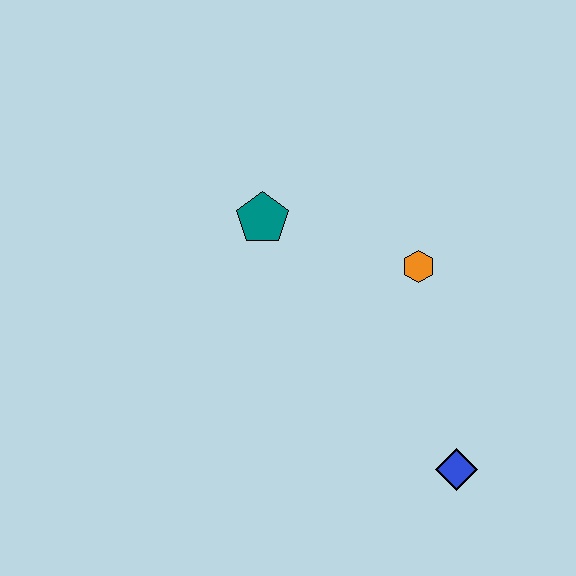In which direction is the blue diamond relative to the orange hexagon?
The blue diamond is below the orange hexagon.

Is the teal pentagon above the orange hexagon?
Yes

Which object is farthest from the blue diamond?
The teal pentagon is farthest from the blue diamond.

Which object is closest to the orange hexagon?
The teal pentagon is closest to the orange hexagon.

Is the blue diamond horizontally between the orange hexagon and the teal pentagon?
No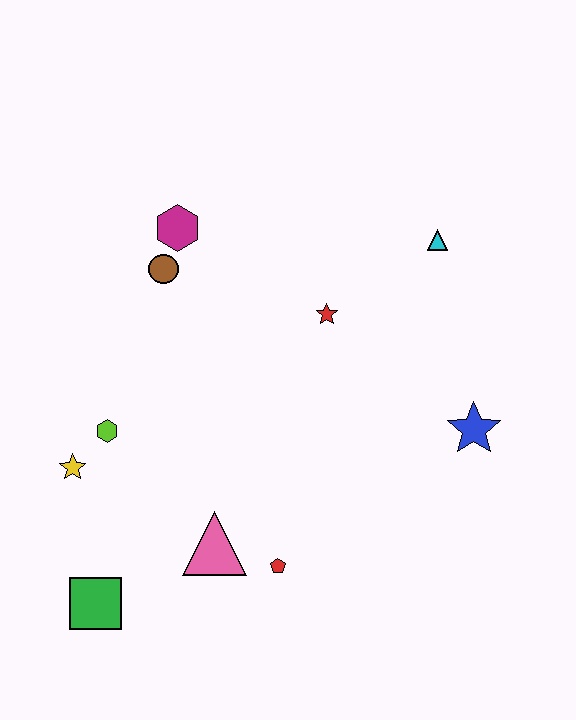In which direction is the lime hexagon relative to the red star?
The lime hexagon is to the left of the red star.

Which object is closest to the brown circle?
The magenta hexagon is closest to the brown circle.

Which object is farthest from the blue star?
The green square is farthest from the blue star.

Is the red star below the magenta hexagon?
Yes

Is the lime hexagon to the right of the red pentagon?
No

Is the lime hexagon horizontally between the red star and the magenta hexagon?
No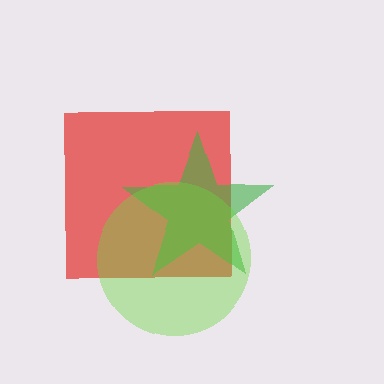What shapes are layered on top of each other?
The layered shapes are: a red square, a green star, a lime circle.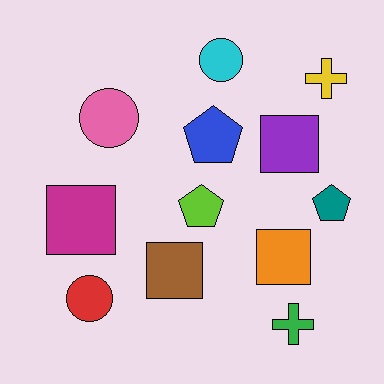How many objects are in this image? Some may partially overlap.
There are 12 objects.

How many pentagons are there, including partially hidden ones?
There are 3 pentagons.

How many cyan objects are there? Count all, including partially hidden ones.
There is 1 cyan object.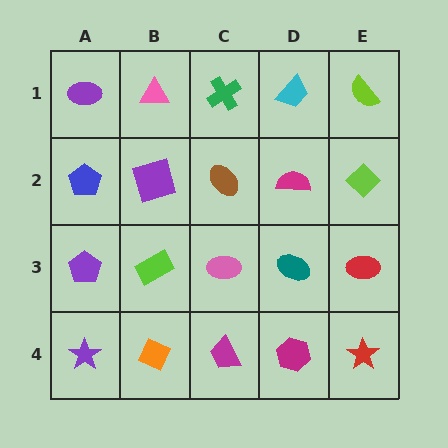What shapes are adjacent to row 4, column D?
A teal ellipse (row 3, column D), a magenta trapezoid (row 4, column C), a red star (row 4, column E).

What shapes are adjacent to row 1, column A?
A blue pentagon (row 2, column A), a pink triangle (row 1, column B).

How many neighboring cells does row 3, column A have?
3.